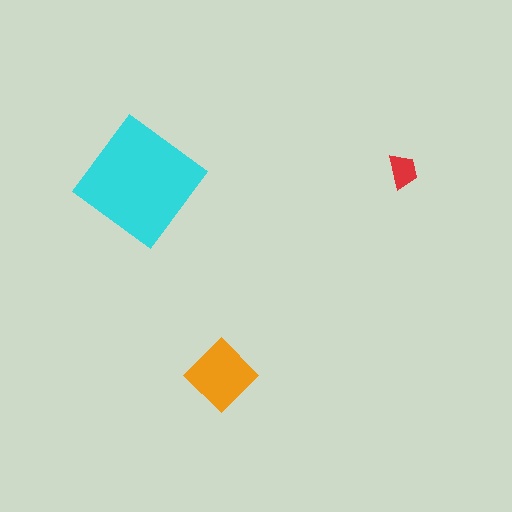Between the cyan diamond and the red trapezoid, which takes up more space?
The cyan diamond.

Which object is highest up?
The red trapezoid is topmost.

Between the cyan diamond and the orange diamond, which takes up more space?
The cyan diamond.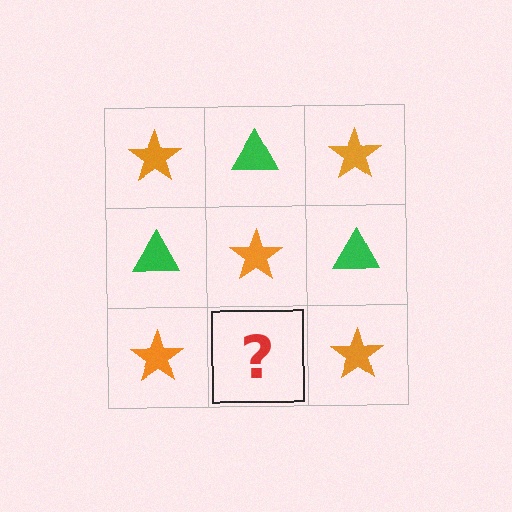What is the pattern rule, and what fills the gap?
The rule is that it alternates orange star and green triangle in a checkerboard pattern. The gap should be filled with a green triangle.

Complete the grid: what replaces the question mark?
The question mark should be replaced with a green triangle.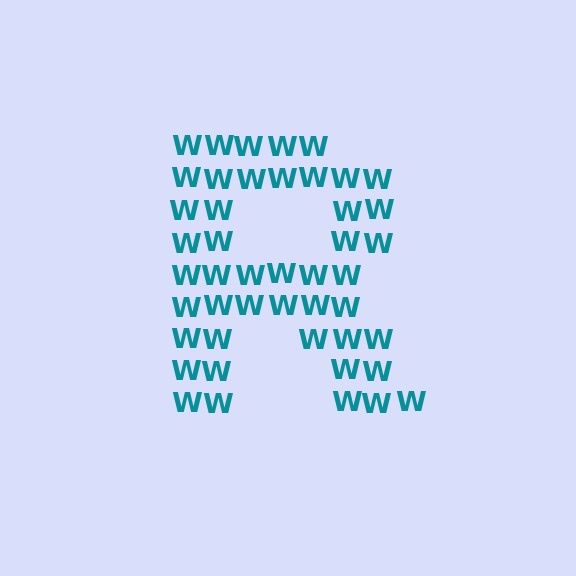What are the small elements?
The small elements are letter W's.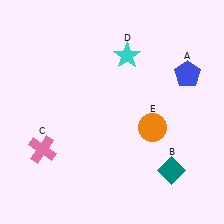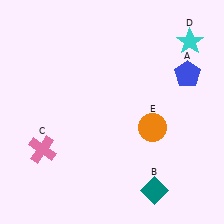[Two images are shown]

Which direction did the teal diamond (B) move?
The teal diamond (B) moved down.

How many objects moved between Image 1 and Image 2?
2 objects moved between the two images.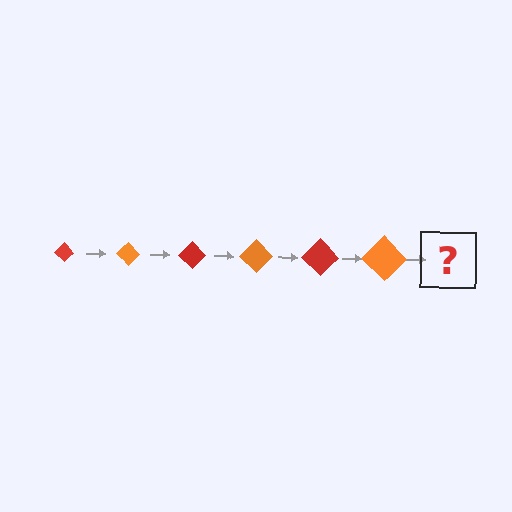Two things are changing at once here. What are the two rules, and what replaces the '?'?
The two rules are that the diamond grows larger each step and the color cycles through red and orange. The '?' should be a red diamond, larger than the previous one.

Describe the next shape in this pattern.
It should be a red diamond, larger than the previous one.